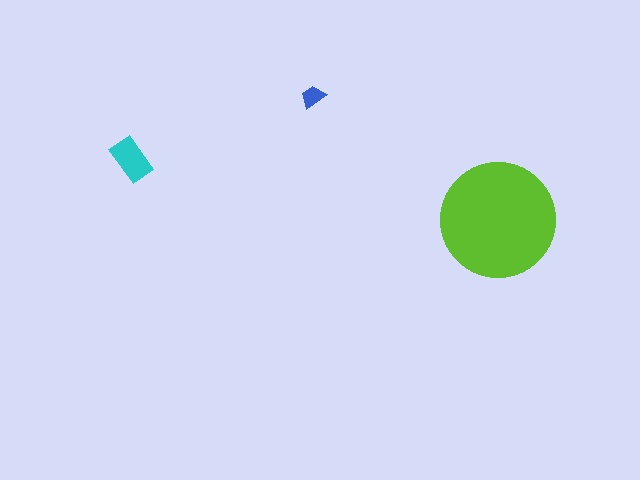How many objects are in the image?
There are 3 objects in the image.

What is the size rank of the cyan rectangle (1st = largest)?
2nd.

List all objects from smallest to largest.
The blue trapezoid, the cyan rectangle, the lime circle.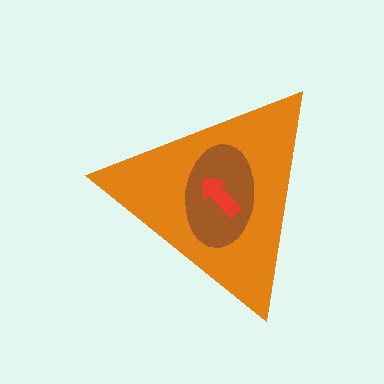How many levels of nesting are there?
3.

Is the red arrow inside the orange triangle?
Yes.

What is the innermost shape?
The red arrow.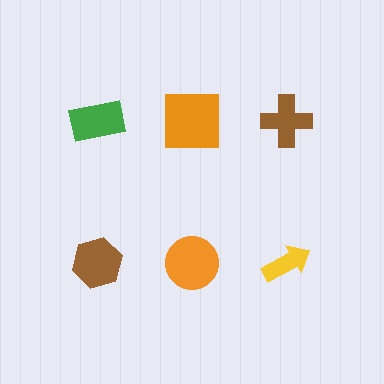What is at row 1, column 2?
An orange square.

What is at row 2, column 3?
A yellow arrow.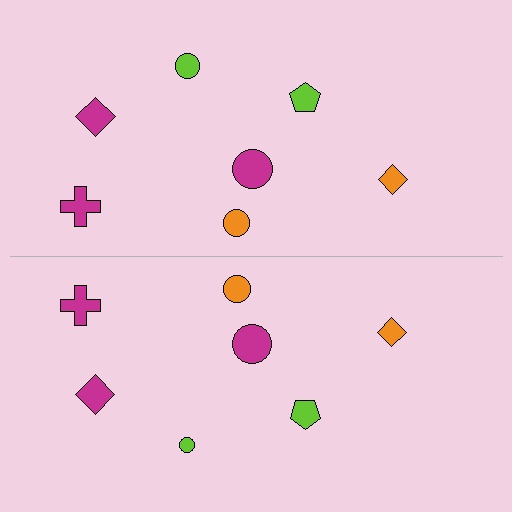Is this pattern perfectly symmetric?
No, the pattern is not perfectly symmetric. The lime circle on the bottom side has a different size than its mirror counterpart.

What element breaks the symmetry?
The lime circle on the bottom side has a different size than its mirror counterpart.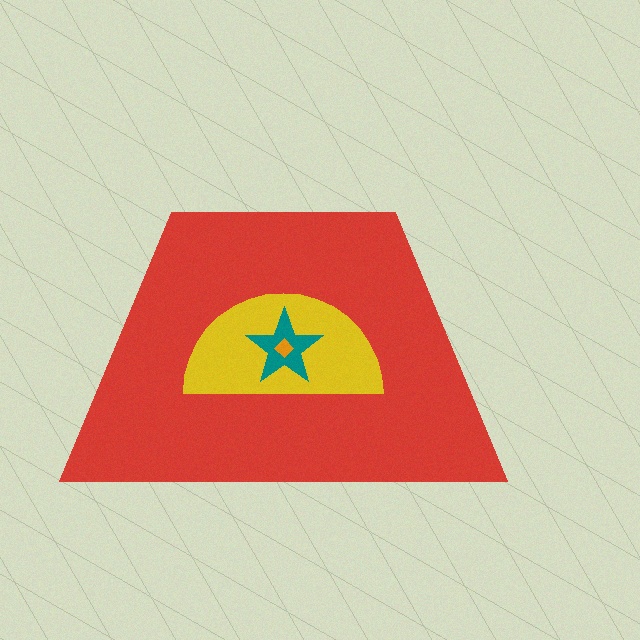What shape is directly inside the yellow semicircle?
The teal star.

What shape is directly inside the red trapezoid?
The yellow semicircle.